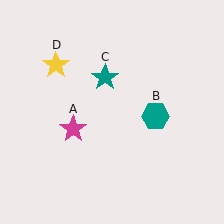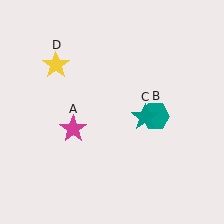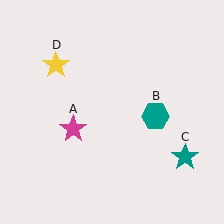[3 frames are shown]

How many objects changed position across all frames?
1 object changed position: teal star (object C).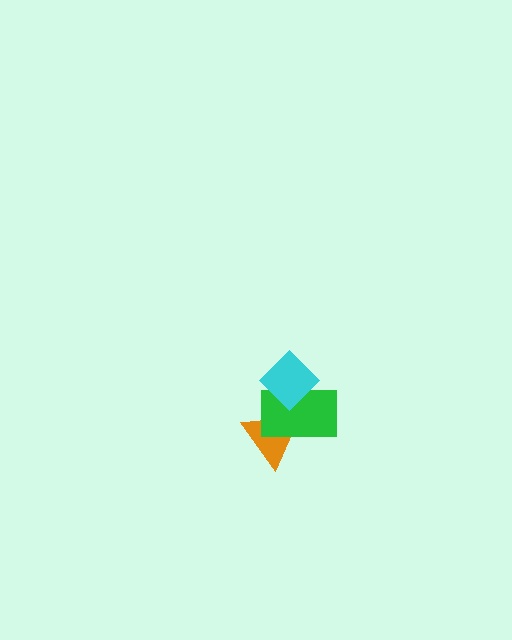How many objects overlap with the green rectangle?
2 objects overlap with the green rectangle.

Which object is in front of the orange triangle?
The green rectangle is in front of the orange triangle.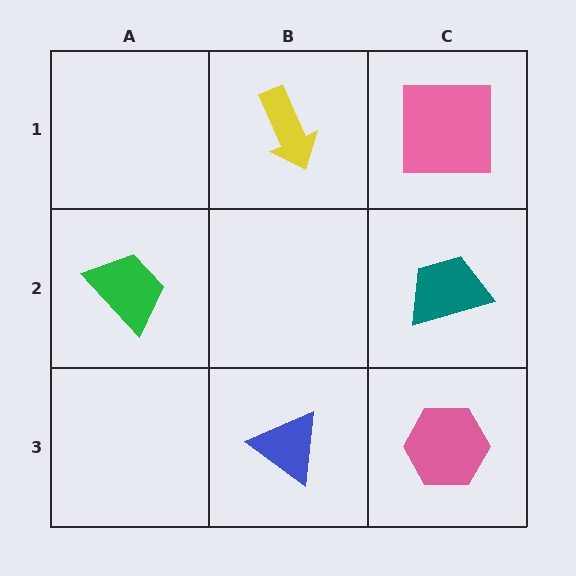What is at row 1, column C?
A pink square.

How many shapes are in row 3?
2 shapes.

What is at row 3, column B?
A blue triangle.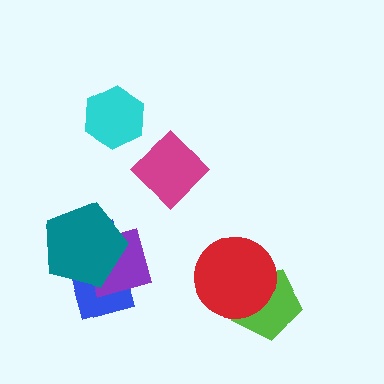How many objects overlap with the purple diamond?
2 objects overlap with the purple diamond.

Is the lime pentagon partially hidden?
Yes, it is partially covered by another shape.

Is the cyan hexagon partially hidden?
No, no other shape covers it.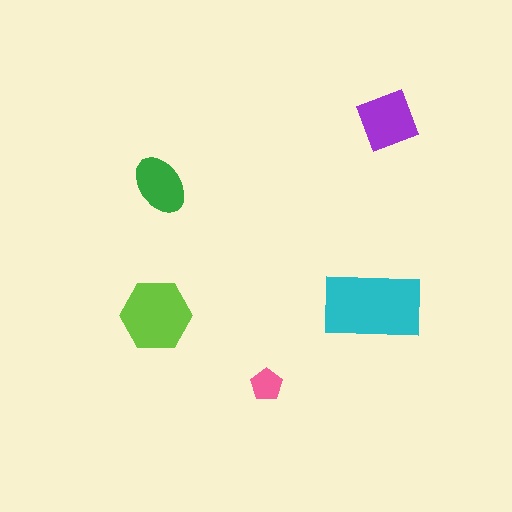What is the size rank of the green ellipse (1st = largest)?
4th.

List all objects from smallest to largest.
The pink pentagon, the green ellipse, the purple diamond, the lime hexagon, the cyan rectangle.